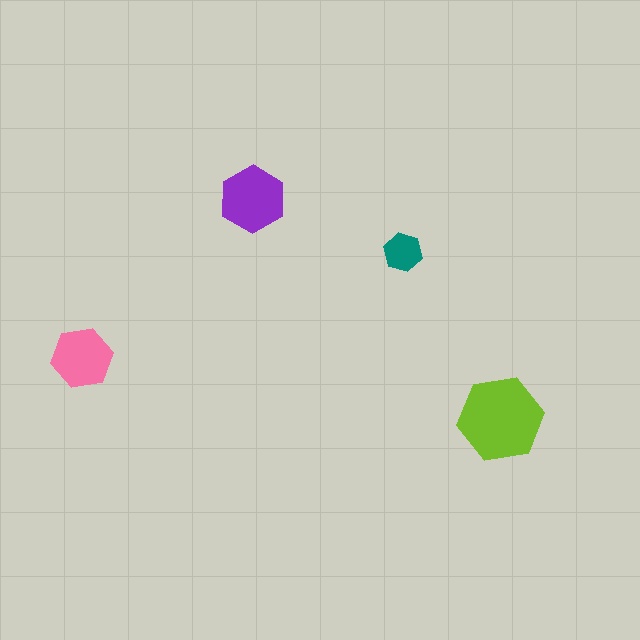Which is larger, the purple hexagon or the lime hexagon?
The lime one.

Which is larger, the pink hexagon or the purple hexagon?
The purple one.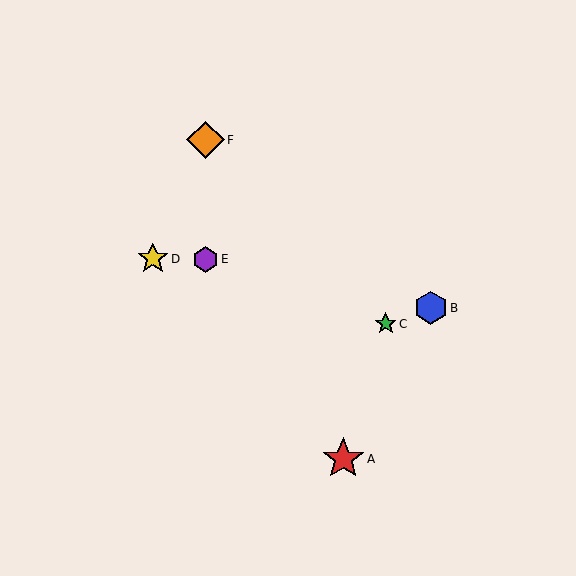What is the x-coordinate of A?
Object A is at x≈343.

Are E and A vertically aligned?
No, E is at x≈206 and A is at x≈343.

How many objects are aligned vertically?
2 objects (E, F) are aligned vertically.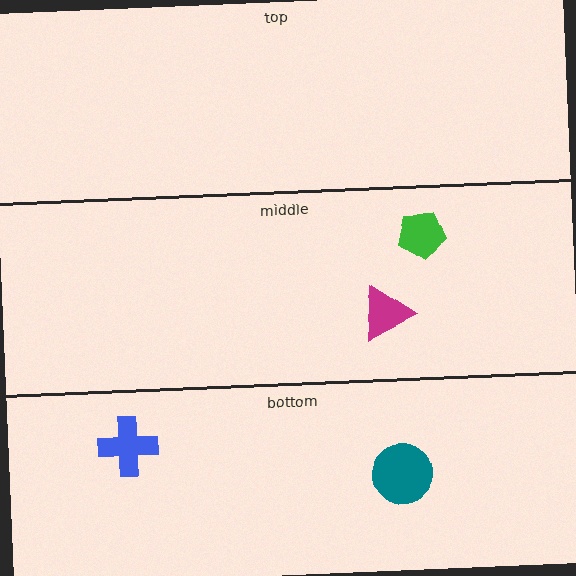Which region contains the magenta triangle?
The middle region.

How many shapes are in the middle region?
2.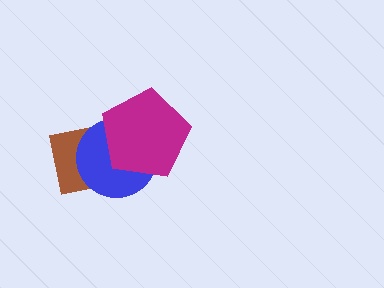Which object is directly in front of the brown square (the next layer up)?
The blue circle is directly in front of the brown square.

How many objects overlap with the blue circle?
2 objects overlap with the blue circle.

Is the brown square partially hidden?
Yes, it is partially covered by another shape.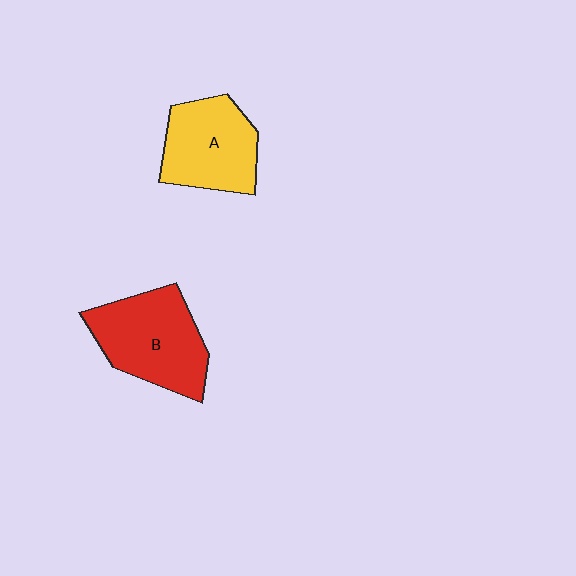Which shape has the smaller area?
Shape A (yellow).